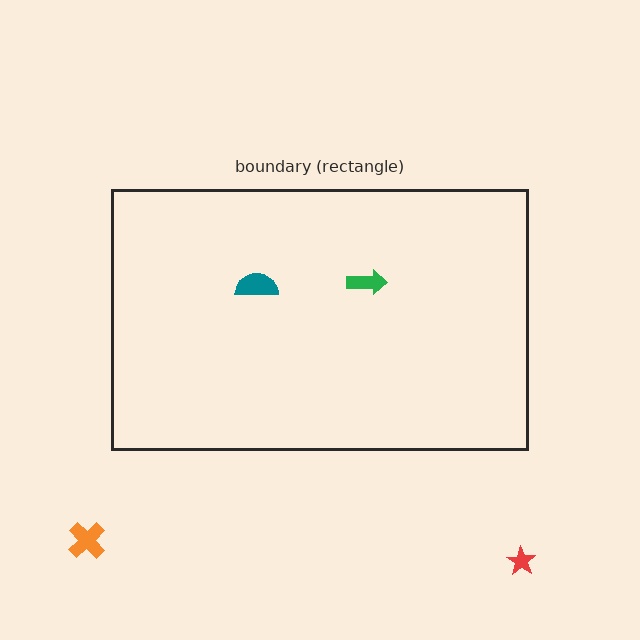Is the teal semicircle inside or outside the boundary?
Inside.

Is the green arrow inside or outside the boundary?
Inside.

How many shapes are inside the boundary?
2 inside, 2 outside.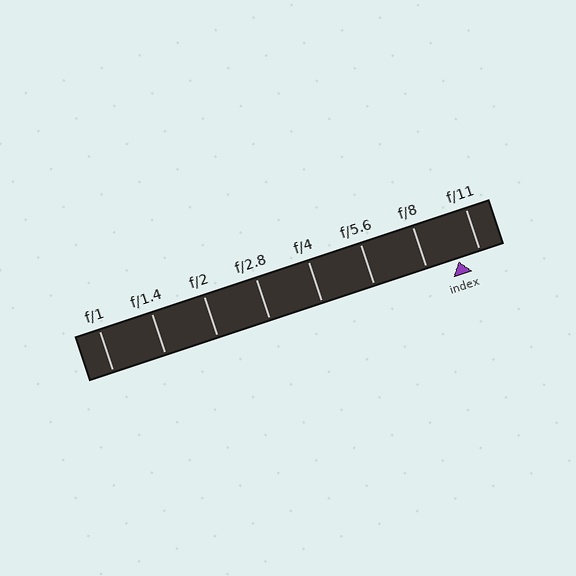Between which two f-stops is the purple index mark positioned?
The index mark is between f/8 and f/11.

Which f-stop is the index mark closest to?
The index mark is closest to f/11.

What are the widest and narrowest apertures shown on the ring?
The widest aperture shown is f/1 and the narrowest is f/11.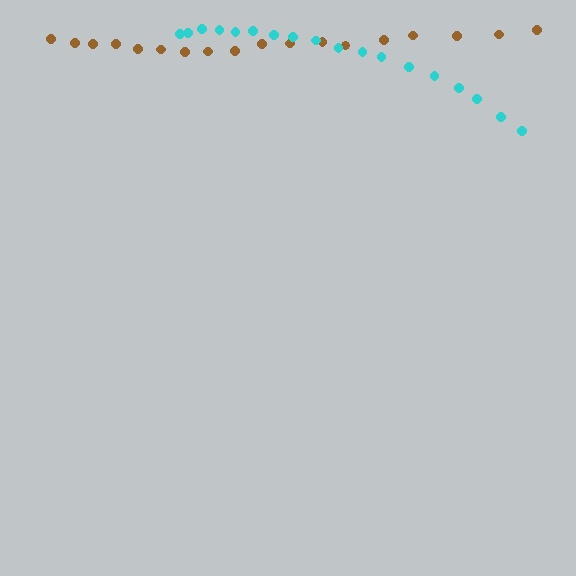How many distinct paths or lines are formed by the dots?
There are 2 distinct paths.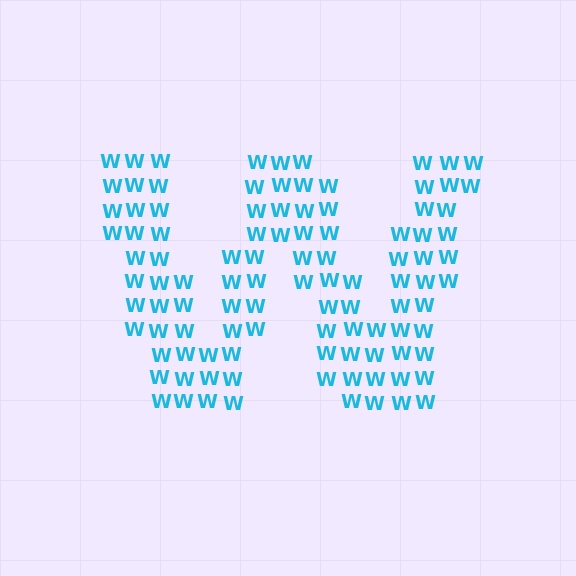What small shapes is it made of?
It is made of small letter W's.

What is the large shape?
The large shape is the letter W.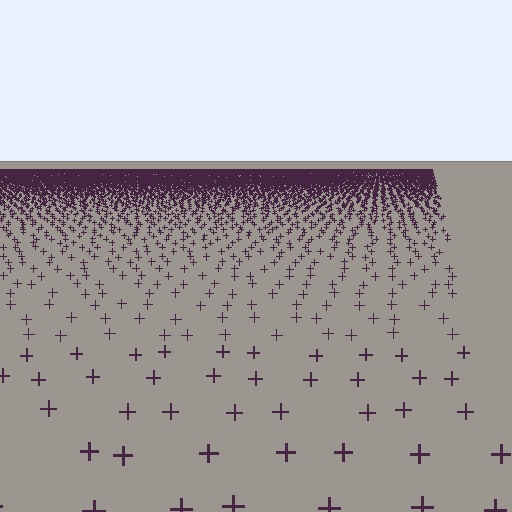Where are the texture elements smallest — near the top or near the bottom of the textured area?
Near the top.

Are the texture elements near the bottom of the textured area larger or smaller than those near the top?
Larger. Near the bottom, elements are closer to the viewer and appear at a bigger on-screen size.